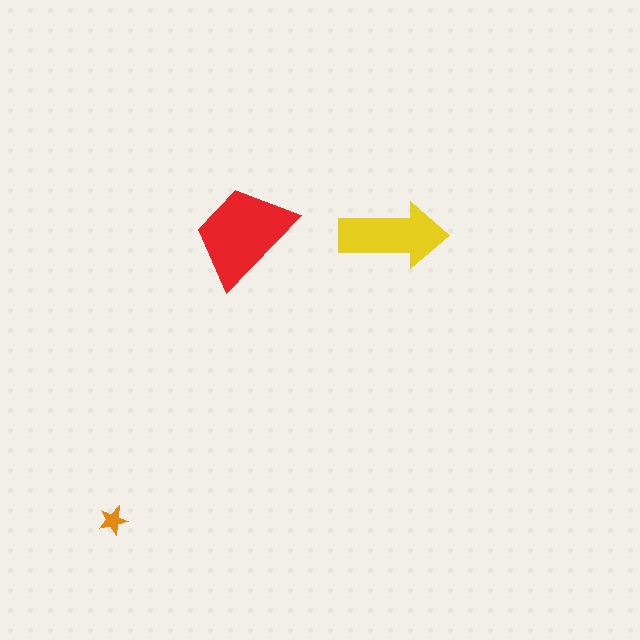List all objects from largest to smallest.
The red trapezoid, the yellow arrow, the orange star.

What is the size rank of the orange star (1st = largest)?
3rd.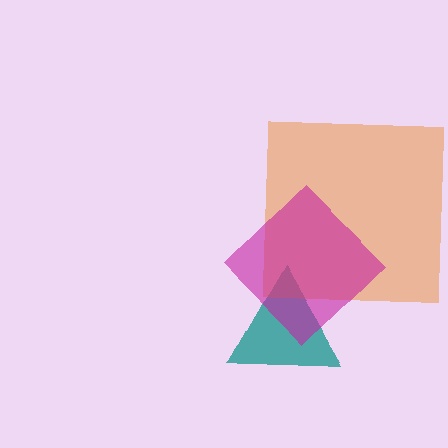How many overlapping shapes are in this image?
There are 3 overlapping shapes in the image.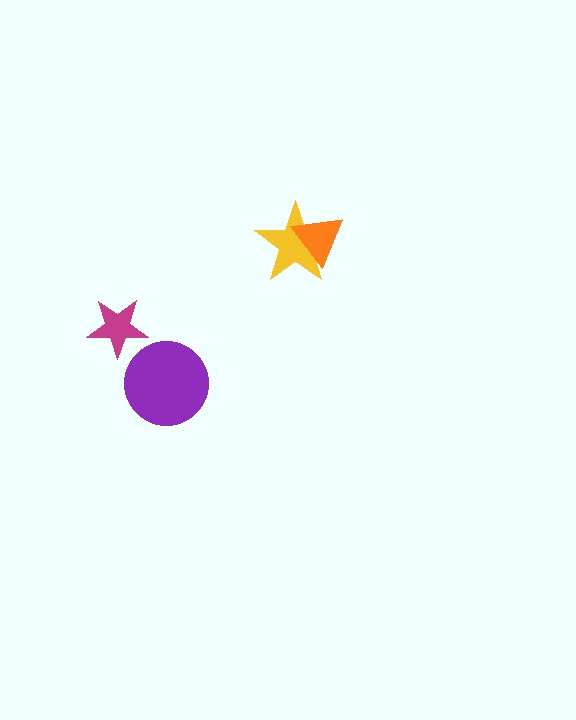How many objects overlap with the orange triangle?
1 object overlaps with the orange triangle.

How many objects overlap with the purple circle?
0 objects overlap with the purple circle.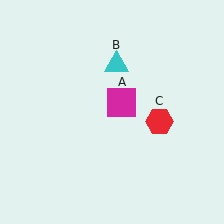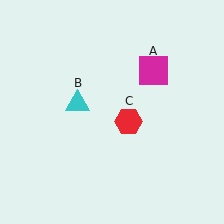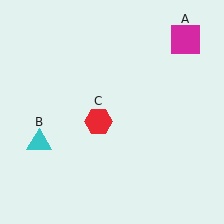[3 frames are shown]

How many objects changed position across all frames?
3 objects changed position: magenta square (object A), cyan triangle (object B), red hexagon (object C).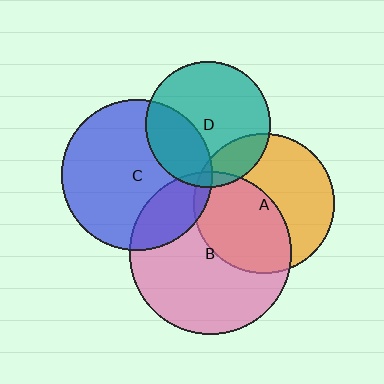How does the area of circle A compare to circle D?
Approximately 1.2 times.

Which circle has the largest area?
Circle B (pink).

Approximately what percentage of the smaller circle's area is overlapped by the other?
Approximately 20%.